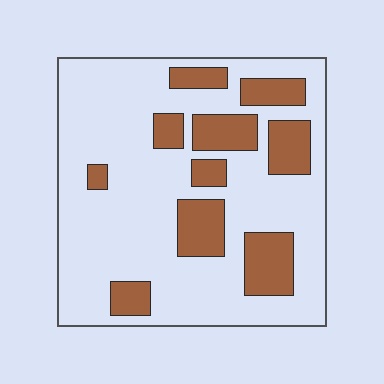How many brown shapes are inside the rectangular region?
10.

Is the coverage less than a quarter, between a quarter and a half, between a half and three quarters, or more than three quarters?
Less than a quarter.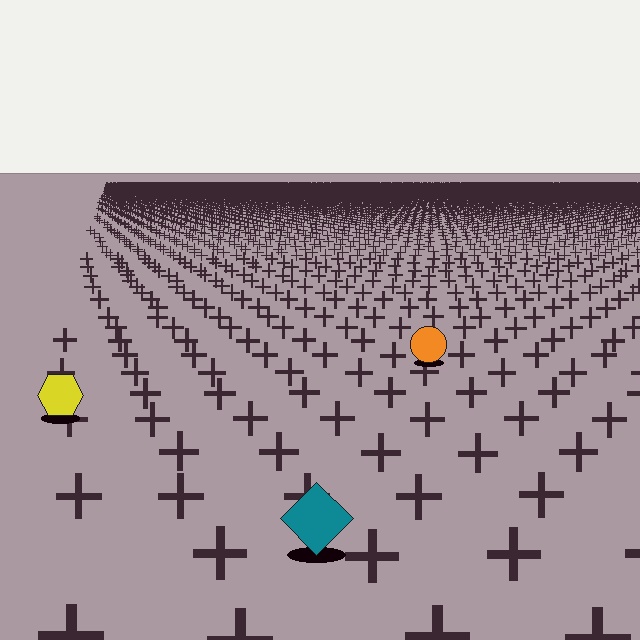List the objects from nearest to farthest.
From nearest to farthest: the teal diamond, the yellow hexagon, the orange circle.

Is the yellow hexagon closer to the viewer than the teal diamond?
No. The teal diamond is closer — you can tell from the texture gradient: the ground texture is coarser near it.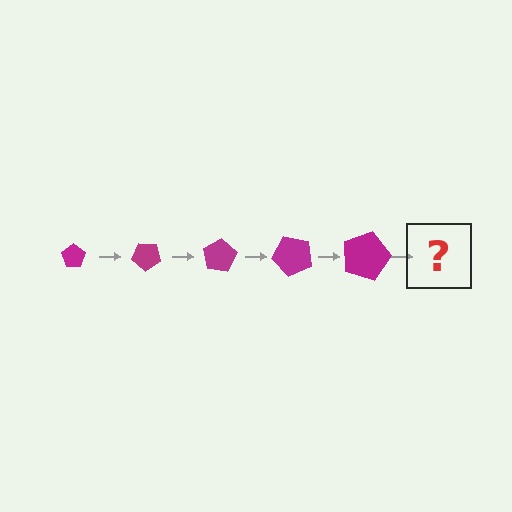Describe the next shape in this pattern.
It should be a pentagon, larger than the previous one and rotated 200 degrees from the start.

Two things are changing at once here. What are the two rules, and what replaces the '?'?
The two rules are that the pentagon grows larger each step and it rotates 40 degrees each step. The '?' should be a pentagon, larger than the previous one and rotated 200 degrees from the start.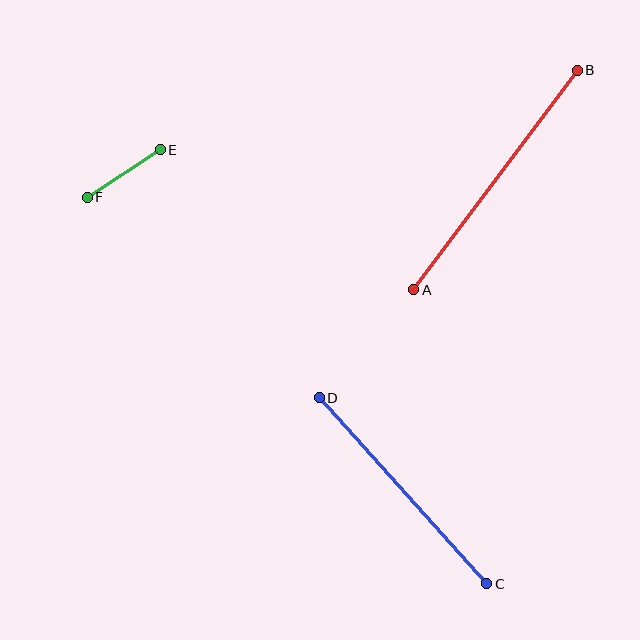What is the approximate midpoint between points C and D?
The midpoint is at approximately (403, 491) pixels.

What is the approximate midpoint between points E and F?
The midpoint is at approximately (124, 173) pixels.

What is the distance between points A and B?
The distance is approximately 273 pixels.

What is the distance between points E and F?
The distance is approximately 87 pixels.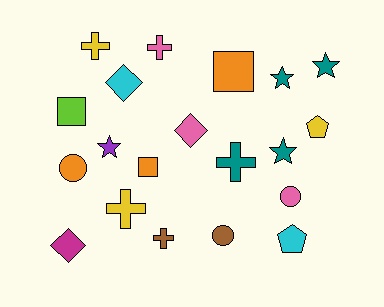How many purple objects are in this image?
There is 1 purple object.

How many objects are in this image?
There are 20 objects.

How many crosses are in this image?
There are 5 crosses.